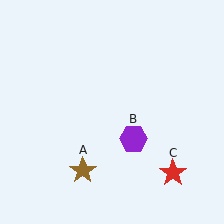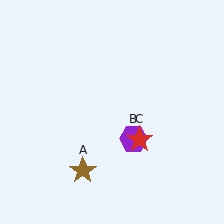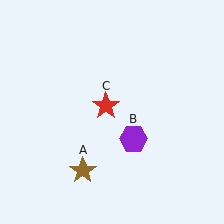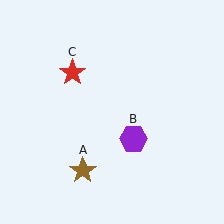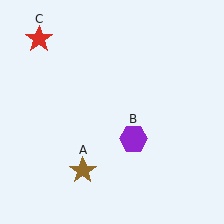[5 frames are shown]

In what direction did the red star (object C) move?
The red star (object C) moved up and to the left.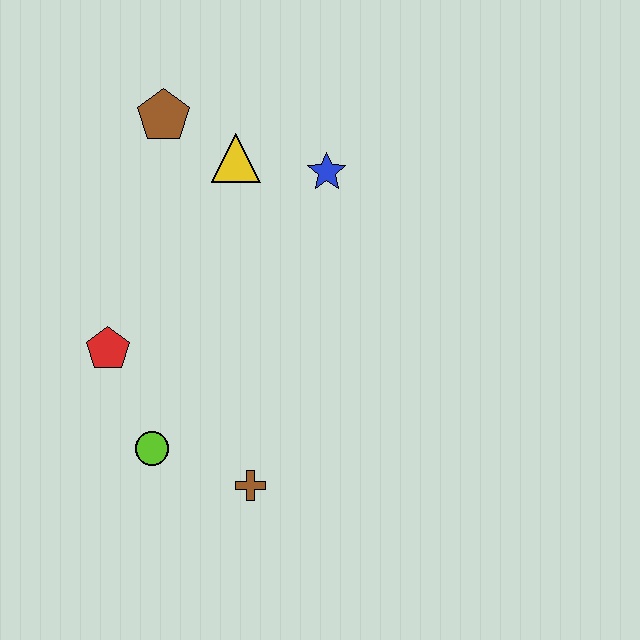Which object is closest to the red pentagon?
The lime circle is closest to the red pentagon.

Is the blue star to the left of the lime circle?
No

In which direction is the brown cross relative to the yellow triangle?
The brown cross is below the yellow triangle.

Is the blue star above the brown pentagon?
No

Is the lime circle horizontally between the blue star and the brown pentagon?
No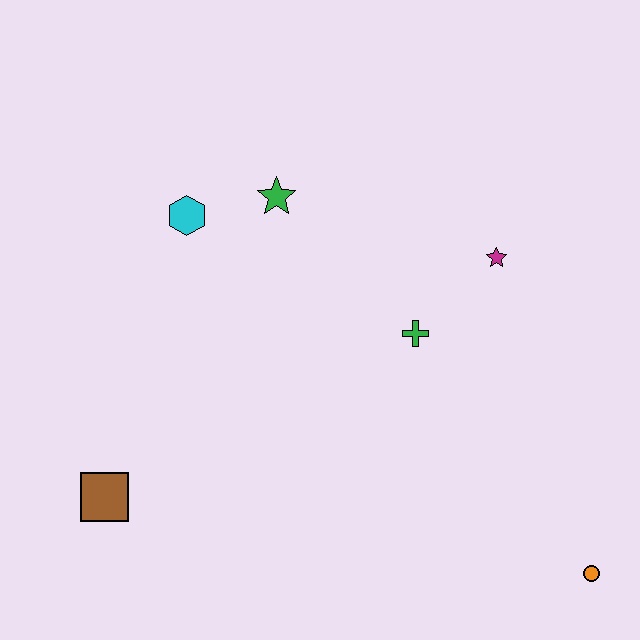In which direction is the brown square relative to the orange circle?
The brown square is to the left of the orange circle.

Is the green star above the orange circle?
Yes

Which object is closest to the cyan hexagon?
The green star is closest to the cyan hexagon.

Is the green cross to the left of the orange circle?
Yes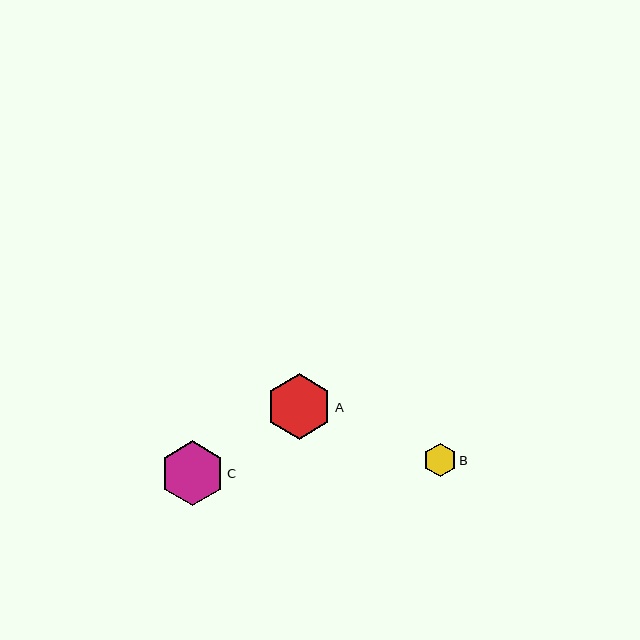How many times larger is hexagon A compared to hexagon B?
Hexagon A is approximately 2.0 times the size of hexagon B.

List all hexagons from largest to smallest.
From largest to smallest: A, C, B.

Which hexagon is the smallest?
Hexagon B is the smallest with a size of approximately 33 pixels.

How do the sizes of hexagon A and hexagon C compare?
Hexagon A and hexagon C are approximately the same size.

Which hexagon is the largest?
Hexagon A is the largest with a size of approximately 65 pixels.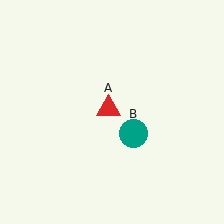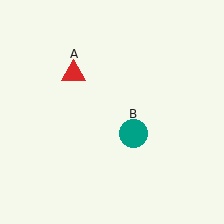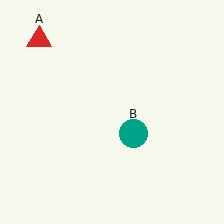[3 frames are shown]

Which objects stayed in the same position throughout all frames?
Teal circle (object B) remained stationary.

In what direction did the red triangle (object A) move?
The red triangle (object A) moved up and to the left.